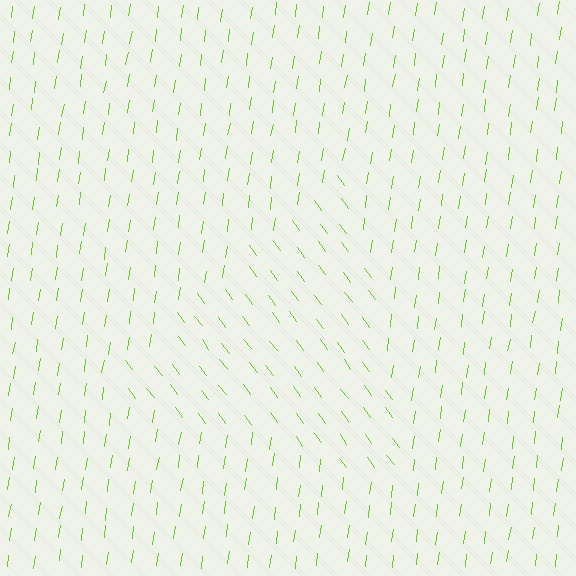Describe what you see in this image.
The image is filled with small lime line segments. A triangle region in the image has lines oriented differently from the surrounding lines, creating a visible texture boundary.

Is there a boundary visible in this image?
Yes, there is a texture boundary formed by a change in line orientation.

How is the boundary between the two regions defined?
The boundary is defined purely by a change in line orientation (approximately 45 degrees difference). All lines are the same color and thickness.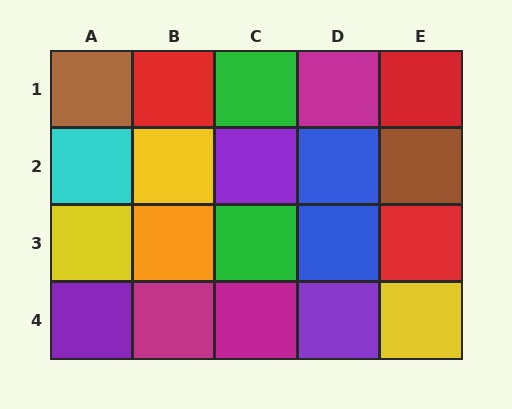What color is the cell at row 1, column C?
Green.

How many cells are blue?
2 cells are blue.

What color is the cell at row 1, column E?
Red.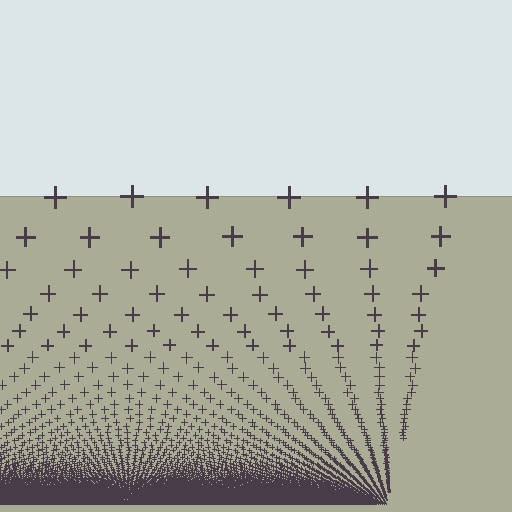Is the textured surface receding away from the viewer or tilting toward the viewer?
The surface appears to tilt toward the viewer. Texture elements get larger and sparser toward the top.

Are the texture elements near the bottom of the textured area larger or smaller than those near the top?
Smaller. The gradient is inverted — elements near the bottom are smaller and denser.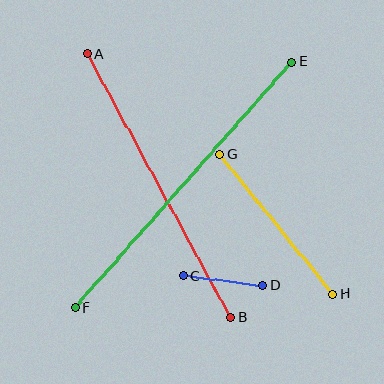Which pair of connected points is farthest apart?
Points E and F are farthest apart.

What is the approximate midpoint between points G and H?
The midpoint is at approximately (277, 224) pixels.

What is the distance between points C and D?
The distance is approximately 81 pixels.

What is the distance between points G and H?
The distance is approximately 179 pixels.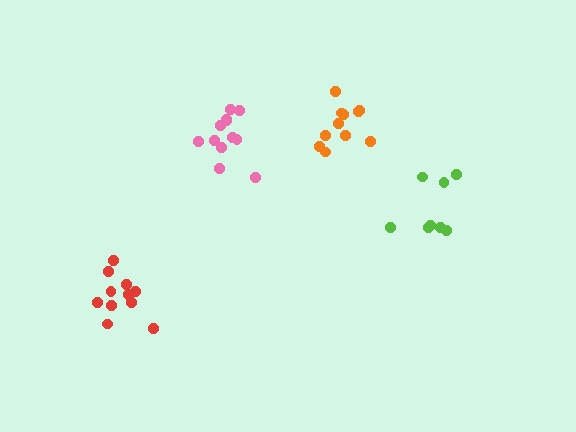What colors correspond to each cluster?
The clusters are colored: red, orange, pink, lime.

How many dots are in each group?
Group 1: 11 dots, Group 2: 11 dots, Group 3: 12 dots, Group 4: 8 dots (42 total).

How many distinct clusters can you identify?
There are 4 distinct clusters.